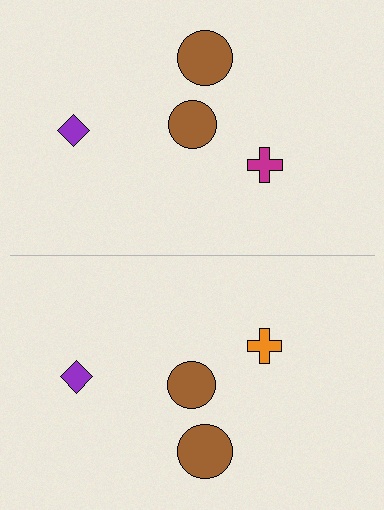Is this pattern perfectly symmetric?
No, the pattern is not perfectly symmetric. The orange cross on the bottom side breaks the symmetry — its mirror counterpart is magenta.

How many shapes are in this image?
There are 8 shapes in this image.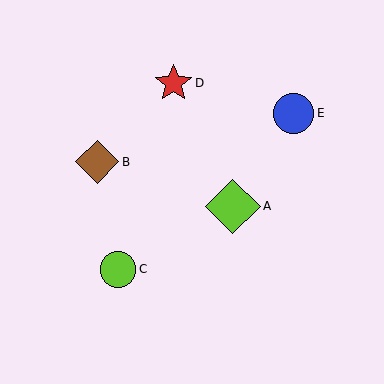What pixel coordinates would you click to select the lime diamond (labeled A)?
Click at (233, 206) to select the lime diamond A.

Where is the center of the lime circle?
The center of the lime circle is at (118, 269).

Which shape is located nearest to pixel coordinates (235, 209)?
The lime diamond (labeled A) at (233, 206) is nearest to that location.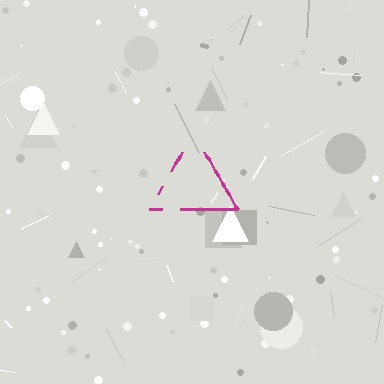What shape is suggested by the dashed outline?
The dashed outline suggests a triangle.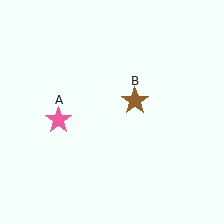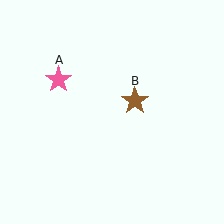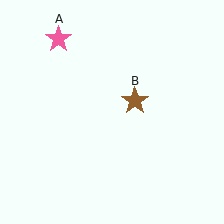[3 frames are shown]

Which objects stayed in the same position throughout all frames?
Brown star (object B) remained stationary.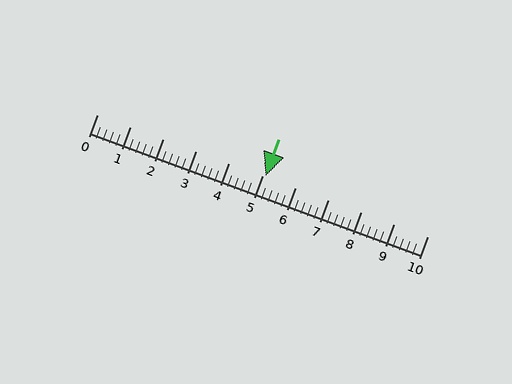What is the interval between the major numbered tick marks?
The major tick marks are spaced 1 units apart.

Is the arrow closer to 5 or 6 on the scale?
The arrow is closer to 5.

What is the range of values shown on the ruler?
The ruler shows values from 0 to 10.